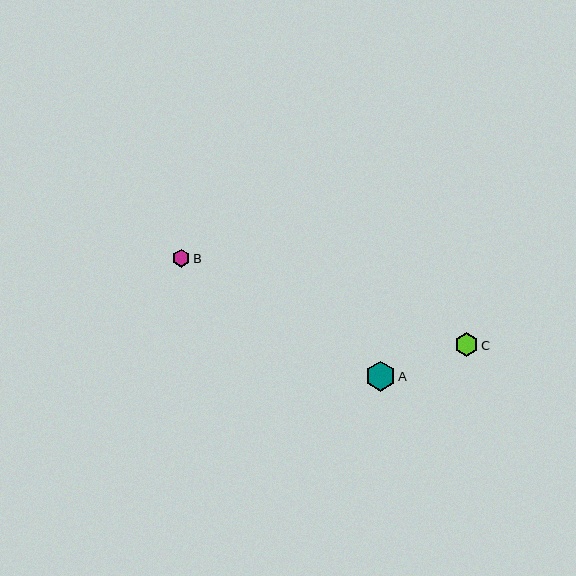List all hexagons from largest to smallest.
From largest to smallest: A, C, B.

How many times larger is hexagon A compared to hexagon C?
Hexagon A is approximately 1.3 times the size of hexagon C.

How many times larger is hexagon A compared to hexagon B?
Hexagon A is approximately 1.7 times the size of hexagon B.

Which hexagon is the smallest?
Hexagon B is the smallest with a size of approximately 18 pixels.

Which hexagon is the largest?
Hexagon A is the largest with a size of approximately 30 pixels.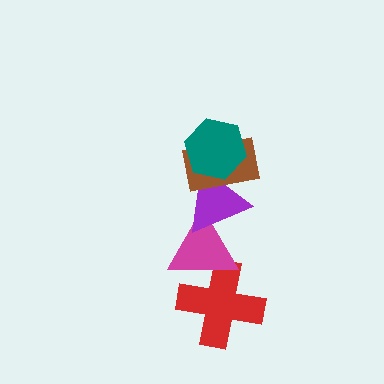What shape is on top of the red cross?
The magenta triangle is on top of the red cross.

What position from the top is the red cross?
The red cross is 5th from the top.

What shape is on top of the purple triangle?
The brown rectangle is on top of the purple triangle.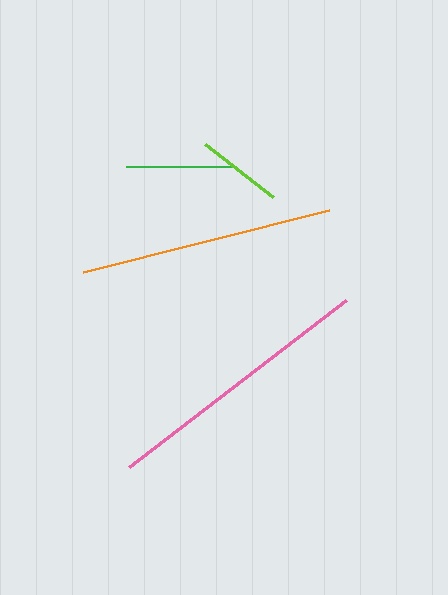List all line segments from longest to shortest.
From longest to shortest: pink, orange, green, lime.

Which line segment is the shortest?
The lime line is the shortest at approximately 87 pixels.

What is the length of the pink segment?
The pink segment is approximately 275 pixels long.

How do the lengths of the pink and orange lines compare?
The pink and orange lines are approximately the same length.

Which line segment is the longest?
The pink line is the longest at approximately 275 pixels.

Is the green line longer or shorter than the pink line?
The pink line is longer than the green line.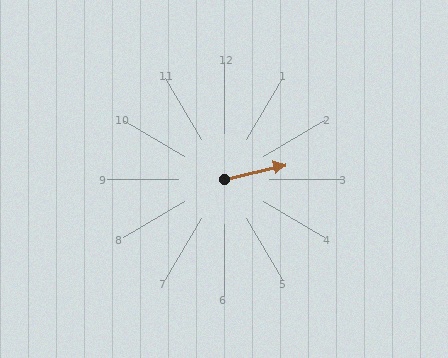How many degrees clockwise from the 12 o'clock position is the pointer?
Approximately 77 degrees.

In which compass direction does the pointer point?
East.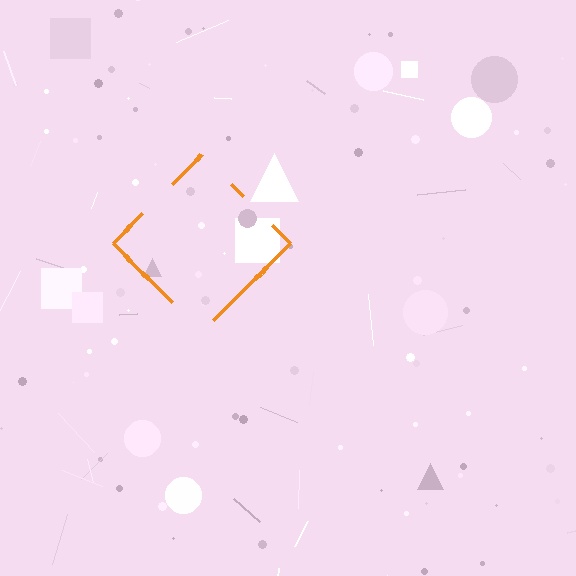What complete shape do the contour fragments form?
The contour fragments form a diamond.